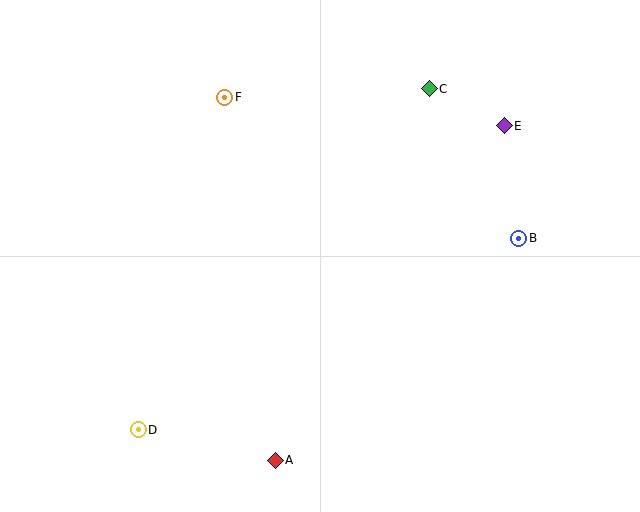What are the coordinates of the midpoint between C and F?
The midpoint between C and F is at (327, 93).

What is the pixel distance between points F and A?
The distance between F and A is 366 pixels.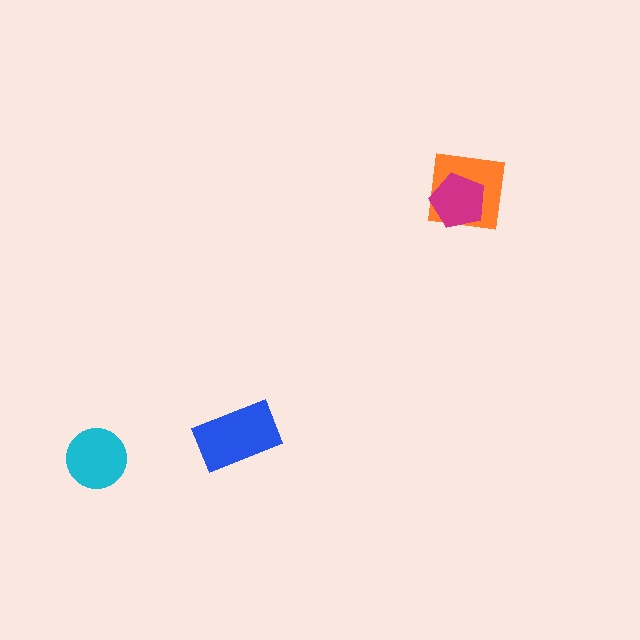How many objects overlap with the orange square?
1 object overlaps with the orange square.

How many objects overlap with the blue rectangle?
0 objects overlap with the blue rectangle.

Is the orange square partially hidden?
Yes, it is partially covered by another shape.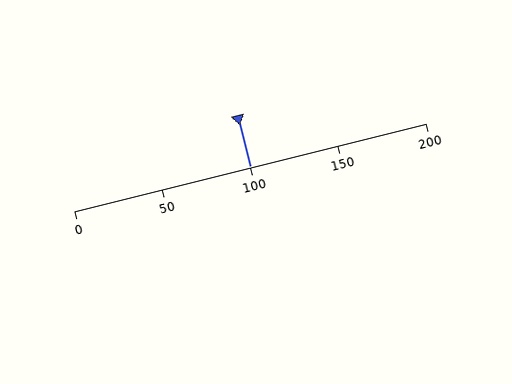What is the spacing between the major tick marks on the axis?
The major ticks are spaced 50 apart.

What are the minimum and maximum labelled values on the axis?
The axis runs from 0 to 200.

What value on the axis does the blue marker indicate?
The marker indicates approximately 100.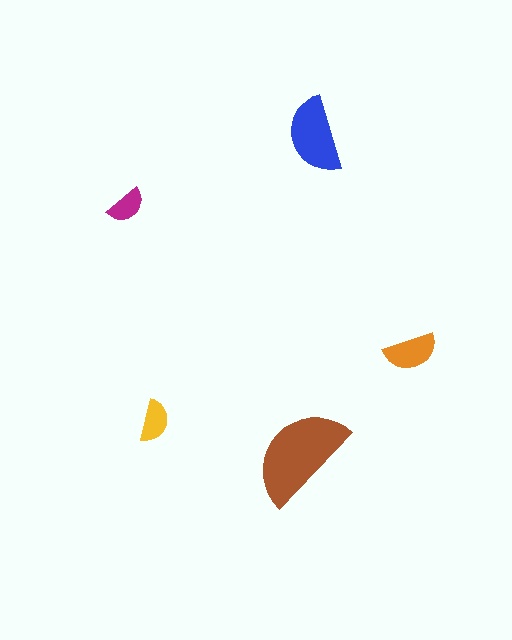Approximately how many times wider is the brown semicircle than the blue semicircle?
About 1.5 times wider.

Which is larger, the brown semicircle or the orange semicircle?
The brown one.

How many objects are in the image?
There are 5 objects in the image.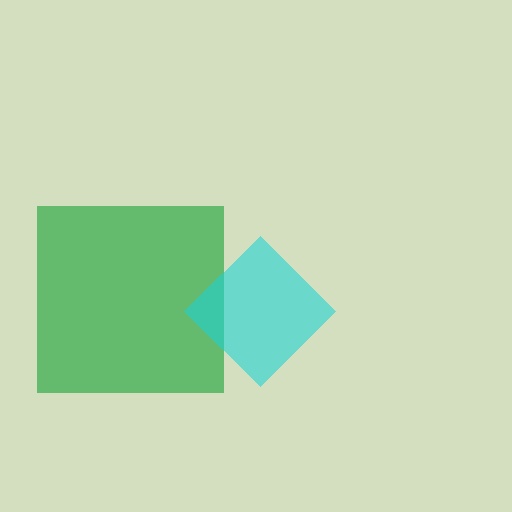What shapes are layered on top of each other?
The layered shapes are: a green square, a cyan diamond.